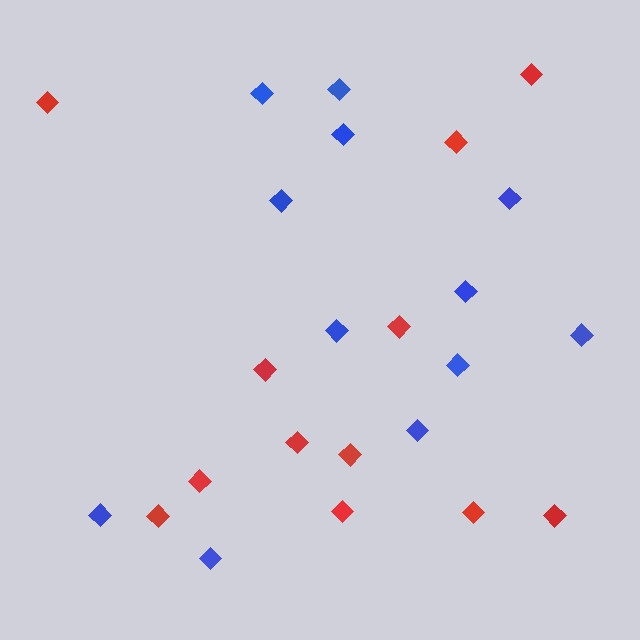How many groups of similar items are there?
There are 2 groups: one group of blue diamonds (12) and one group of red diamonds (12).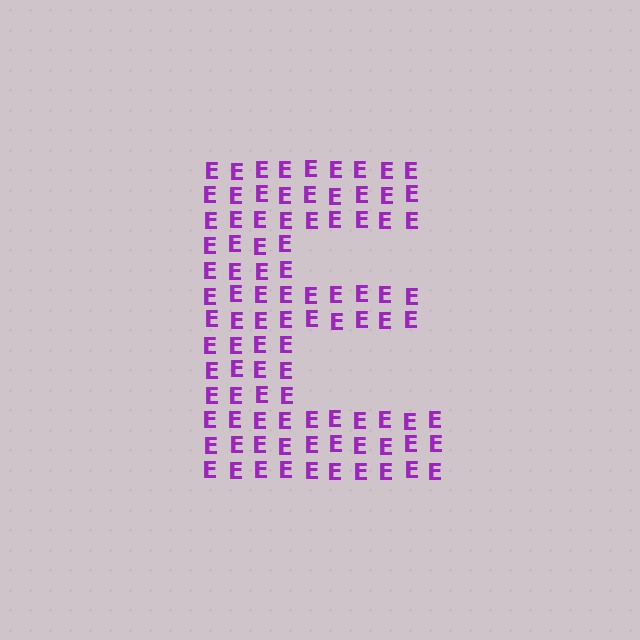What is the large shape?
The large shape is the letter E.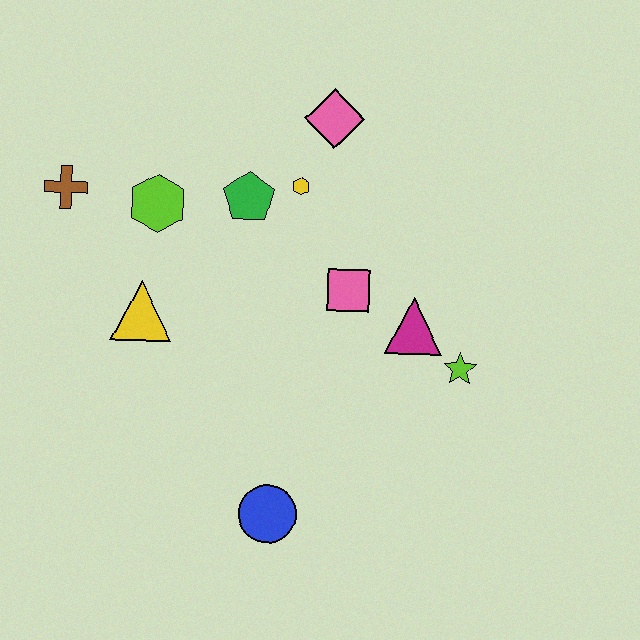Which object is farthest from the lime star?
The brown cross is farthest from the lime star.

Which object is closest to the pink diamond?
The yellow hexagon is closest to the pink diamond.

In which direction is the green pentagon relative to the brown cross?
The green pentagon is to the right of the brown cross.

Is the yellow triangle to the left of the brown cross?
No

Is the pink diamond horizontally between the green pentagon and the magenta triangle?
Yes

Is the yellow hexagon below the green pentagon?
No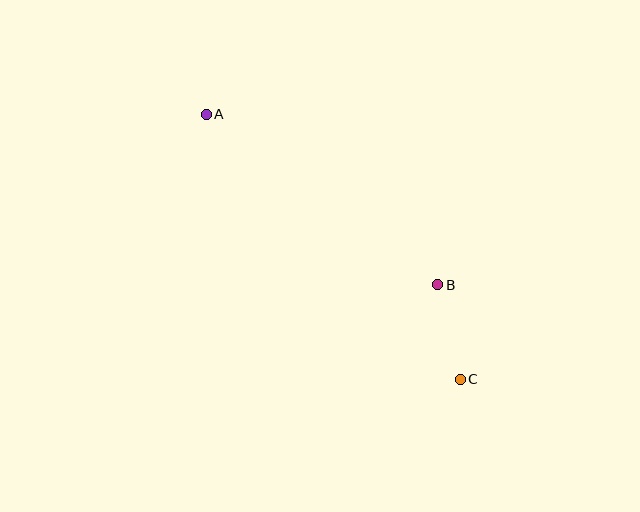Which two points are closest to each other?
Points B and C are closest to each other.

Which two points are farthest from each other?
Points A and C are farthest from each other.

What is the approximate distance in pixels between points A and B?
The distance between A and B is approximately 288 pixels.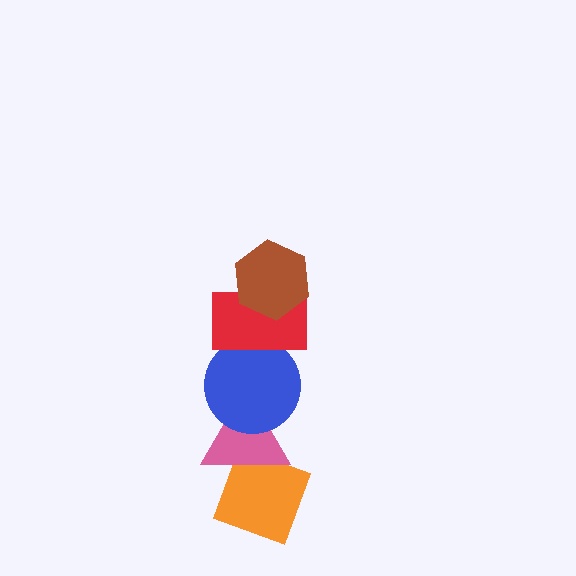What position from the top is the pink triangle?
The pink triangle is 4th from the top.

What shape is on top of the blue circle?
The red rectangle is on top of the blue circle.